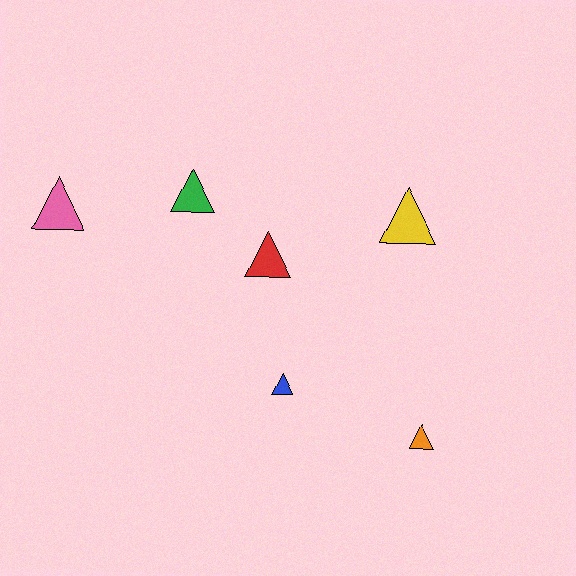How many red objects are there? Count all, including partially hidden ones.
There is 1 red object.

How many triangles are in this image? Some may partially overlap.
There are 6 triangles.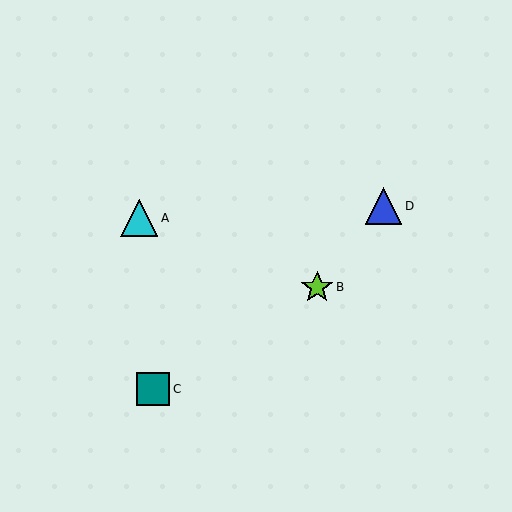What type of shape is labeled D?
Shape D is a blue triangle.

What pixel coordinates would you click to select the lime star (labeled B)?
Click at (317, 287) to select the lime star B.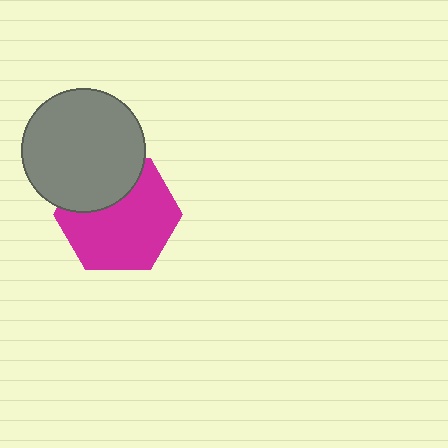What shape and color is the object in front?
The object in front is a gray circle.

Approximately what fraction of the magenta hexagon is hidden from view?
Roughly 31% of the magenta hexagon is hidden behind the gray circle.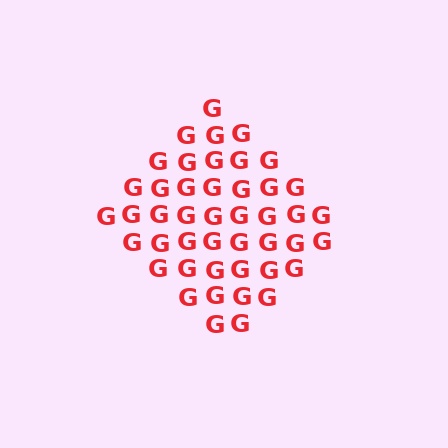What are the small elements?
The small elements are letter G's.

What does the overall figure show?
The overall figure shows a diamond.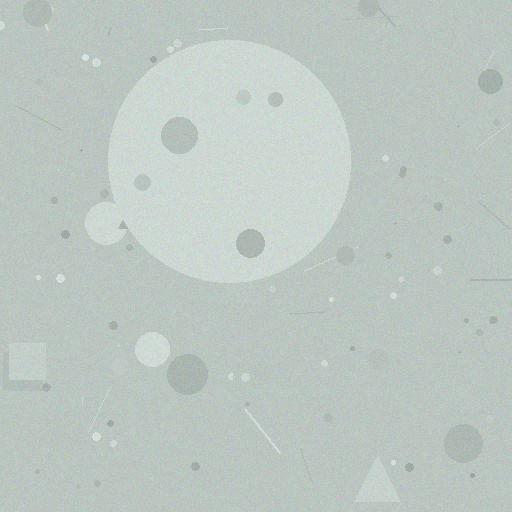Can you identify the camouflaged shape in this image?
The camouflaged shape is a circle.